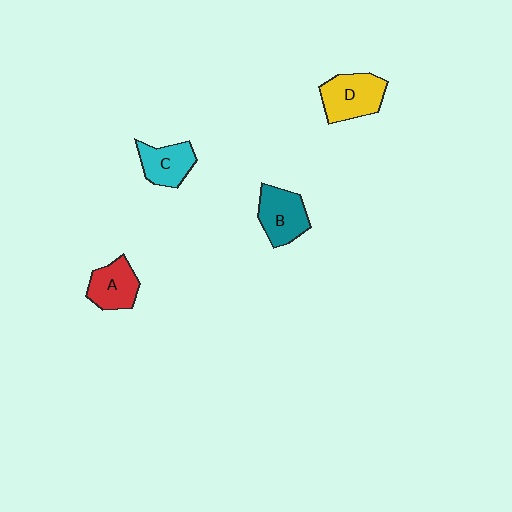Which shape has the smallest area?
Shape C (cyan).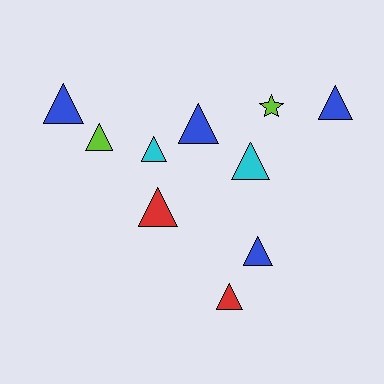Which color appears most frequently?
Blue, with 4 objects.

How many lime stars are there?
There is 1 lime star.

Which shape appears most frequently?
Triangle, with 9 objects.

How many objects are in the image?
There are 10 objects.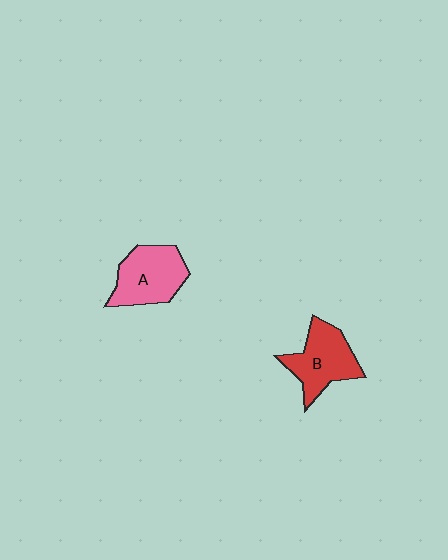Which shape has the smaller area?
Shape B (red).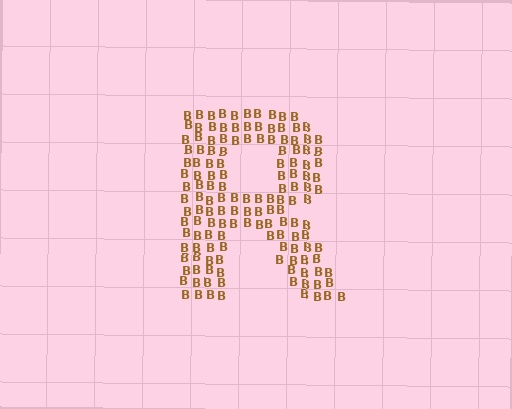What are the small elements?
The small elements are letter B's.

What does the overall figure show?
The overall figure shows the letter R.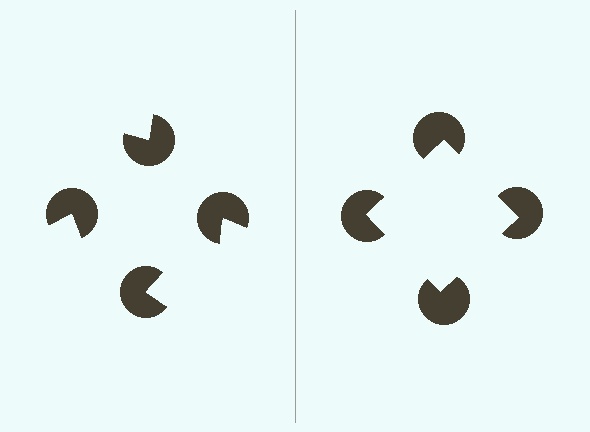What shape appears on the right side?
An illusory square.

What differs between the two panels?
The pac-man discs are positioned identically on both sides; only the wedge orientations differ. On the right they align to a square; on the left they are misaligned.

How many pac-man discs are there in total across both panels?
8 — 4 on each side.